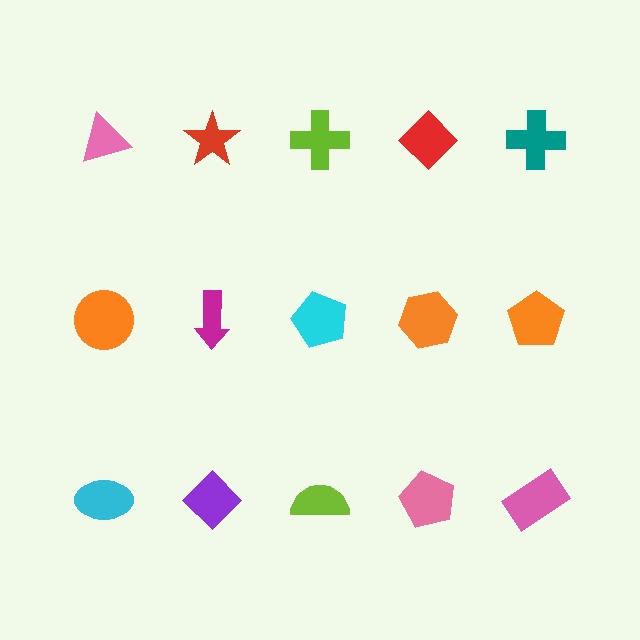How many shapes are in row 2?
5 shapes.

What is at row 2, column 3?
A cyan pentagon.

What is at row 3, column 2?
A purple diamond.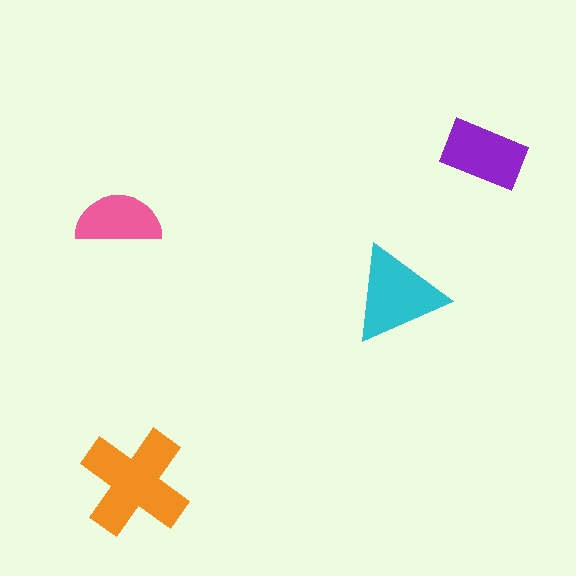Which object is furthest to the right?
The purple rectangle is rightmost.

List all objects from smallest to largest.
The pink semicircle, the purple rectangle, the cyan triangle, the orange cross.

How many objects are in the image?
There are 4 objects in the image.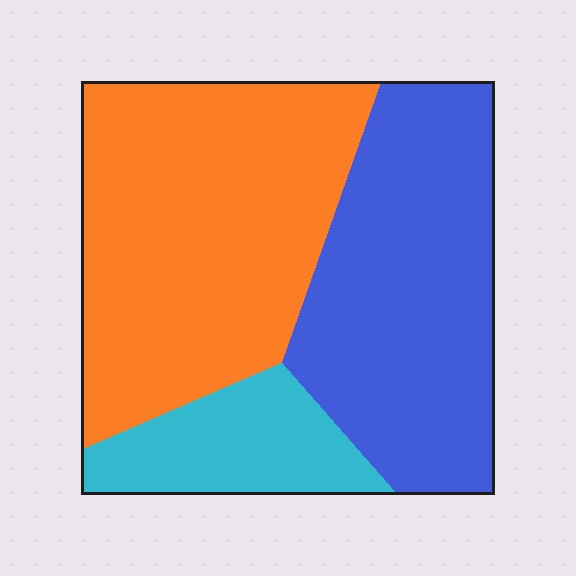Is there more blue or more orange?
Orange.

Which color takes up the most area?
Orange, at roughly 45%.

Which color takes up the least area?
Cyan, at roughly 15%.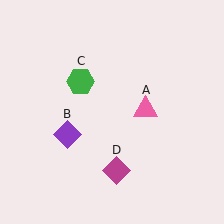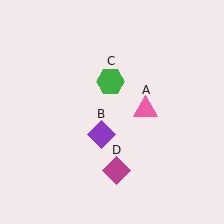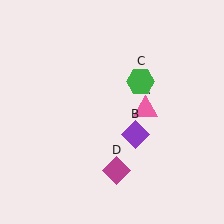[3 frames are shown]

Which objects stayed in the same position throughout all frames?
Pink triangle (object A) and magenta diamond (object D) remained stationary.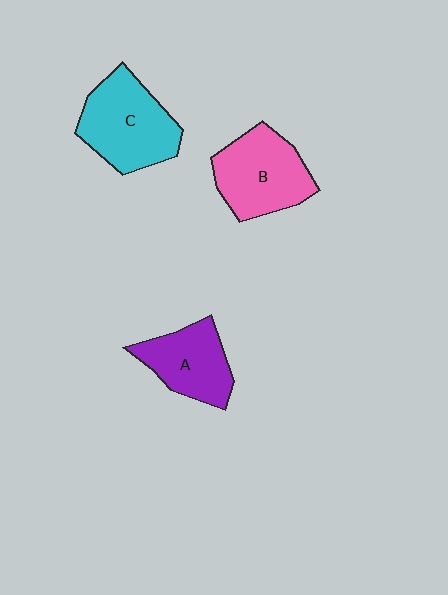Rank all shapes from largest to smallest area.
From largest to smallest: C (cyan), B (pink), A (purple).